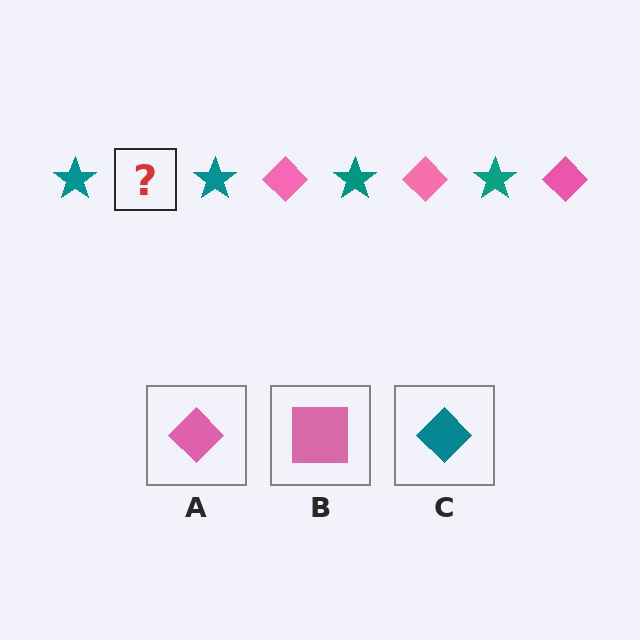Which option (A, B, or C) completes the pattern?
A.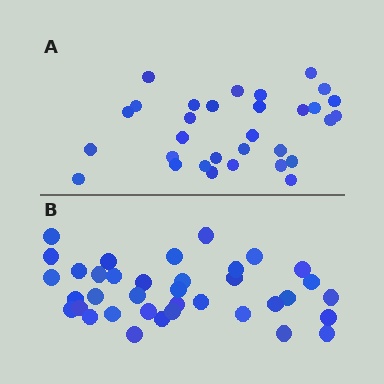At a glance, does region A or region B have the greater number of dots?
Region B (the bottom region) has more dots.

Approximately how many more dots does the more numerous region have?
Region B has about 6 more dots than region A.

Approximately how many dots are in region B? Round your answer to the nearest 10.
About 40 dots. (The exact count is 37, which rounds to 40.)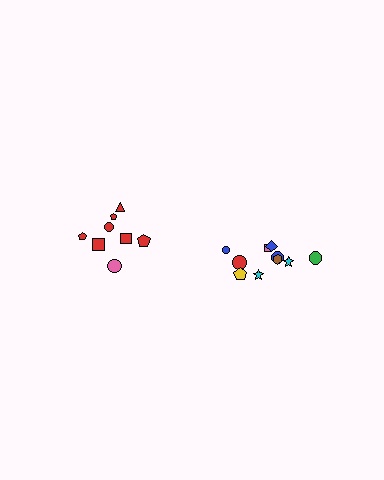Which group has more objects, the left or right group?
The right group.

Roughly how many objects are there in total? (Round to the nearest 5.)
Roughly 20 objects in total.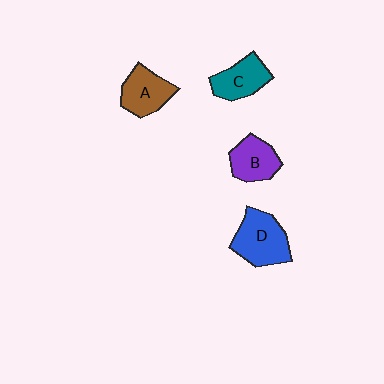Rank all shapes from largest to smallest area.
From largest to smallest: D (blue), A (brown), C (teal), B (purple).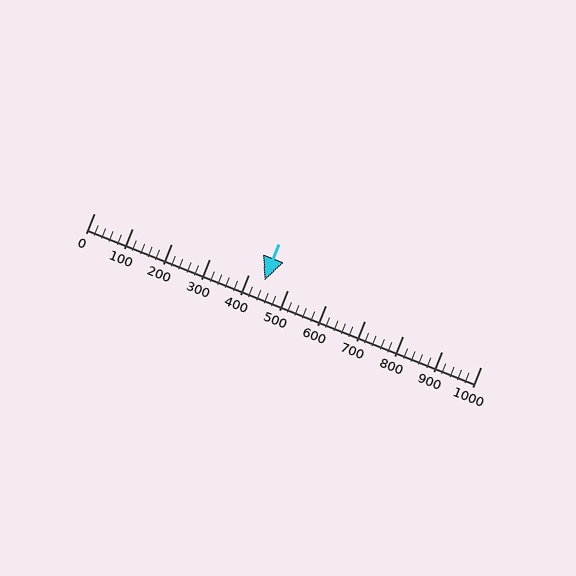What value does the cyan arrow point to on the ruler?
The cyan arrow points to approximately 440.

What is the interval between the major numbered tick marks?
The major tick marks are spaced 100 units apart.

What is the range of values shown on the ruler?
The ruler shows values from 0 to 1000.